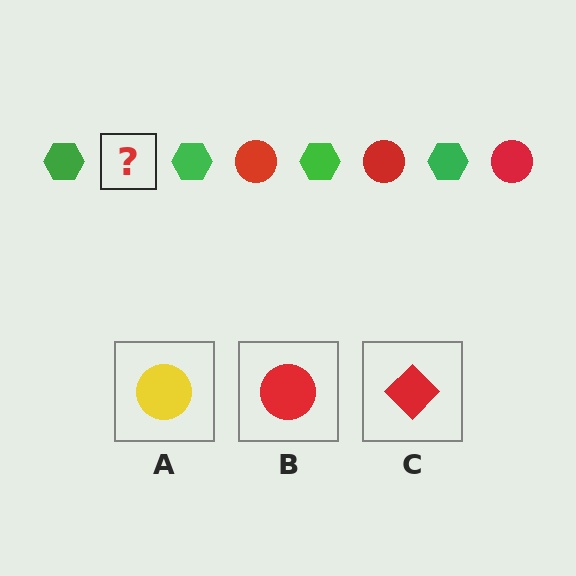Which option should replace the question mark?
Option B.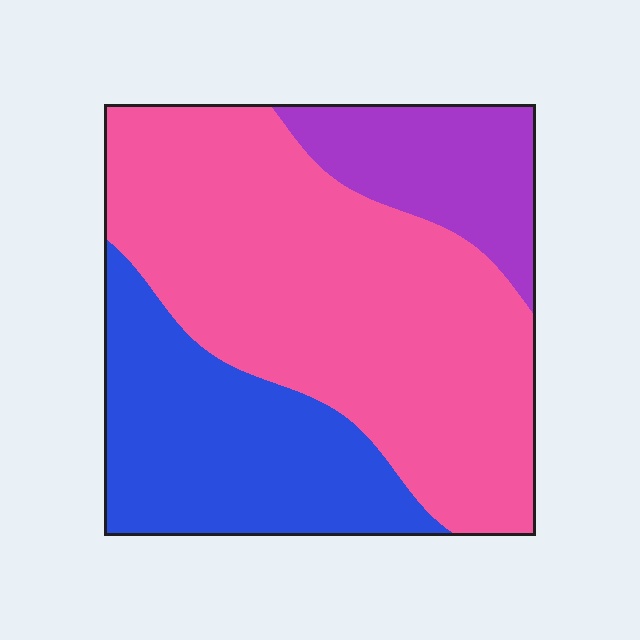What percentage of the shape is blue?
Blue covers around 30% of the shape.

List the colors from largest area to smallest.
From largest to smallest: pink, blue, purple.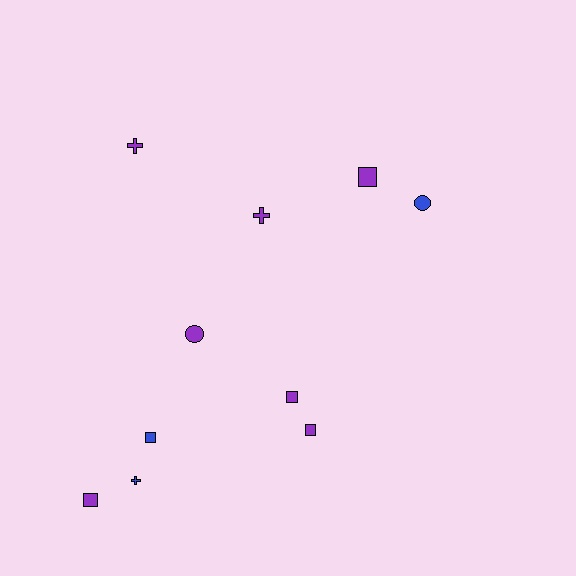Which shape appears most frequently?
Square, with 5 objects.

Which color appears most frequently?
Purple, with 7 objects.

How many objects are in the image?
There are 10 objects.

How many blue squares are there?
There is 1 blue square.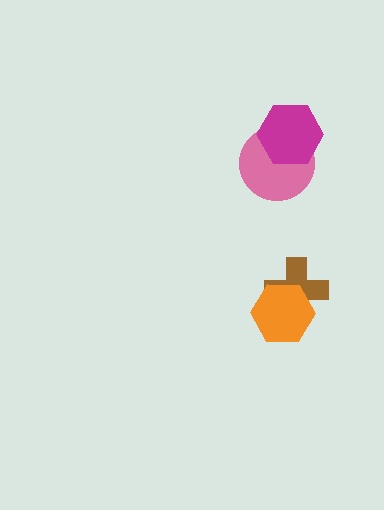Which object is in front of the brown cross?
The orange hexagon is in front of the brown cross.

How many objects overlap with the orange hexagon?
1 object overlaps with the orange hexagon.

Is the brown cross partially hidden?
Yes, it is partially covered by another shape.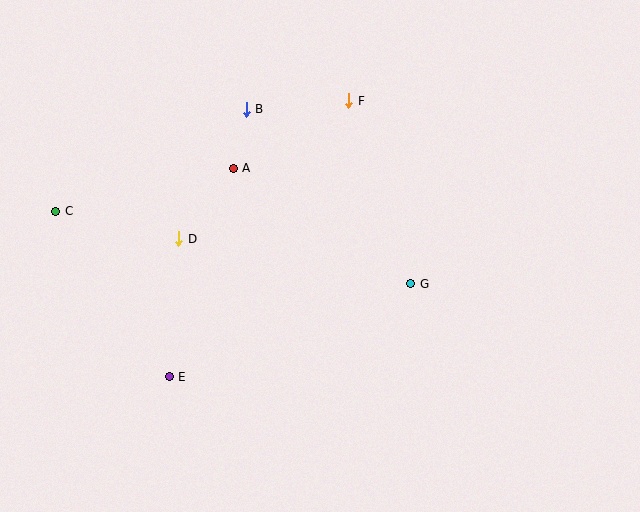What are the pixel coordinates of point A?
Point A is at (233, 168).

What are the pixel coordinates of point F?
Point F is at (349, 101).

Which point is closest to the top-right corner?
Point F is closest to the top-right corner.